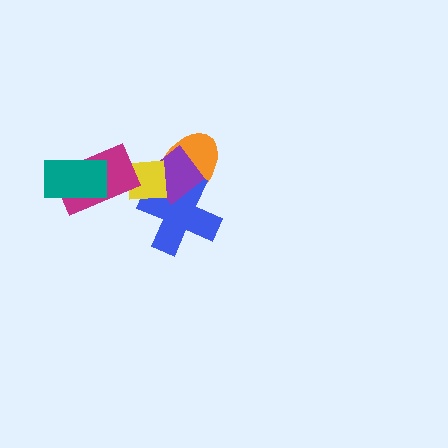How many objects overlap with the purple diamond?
3 objects overlap with the purple diamond.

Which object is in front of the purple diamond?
The yellow square is in front of the purple diamond.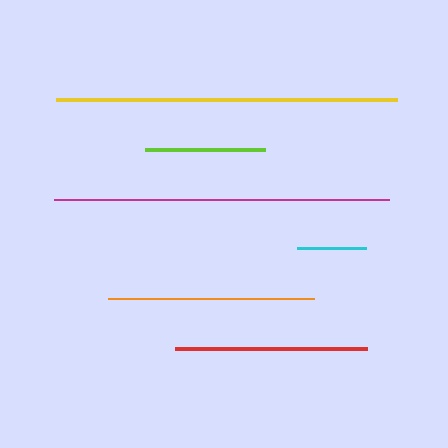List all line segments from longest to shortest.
From longest to shortest: yellow, magenta, orange, red, lime, cyan.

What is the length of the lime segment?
The lime segment is approximately 119 pixels long.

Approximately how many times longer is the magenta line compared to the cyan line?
The magenta line is approximately 4.9 times the length of the cyan line.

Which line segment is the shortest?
The cyan line is the shortest at approximately 69 pixels.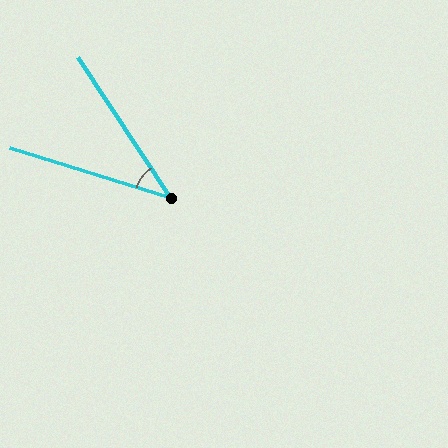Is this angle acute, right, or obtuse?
It is acute.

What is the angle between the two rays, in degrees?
Approximately 39 degrees.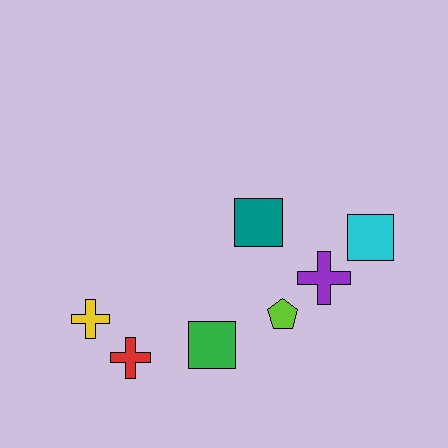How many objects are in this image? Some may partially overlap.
There are 7 objects.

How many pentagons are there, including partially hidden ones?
There is 1 pentagon.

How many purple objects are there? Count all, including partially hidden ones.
There is 1 purple object.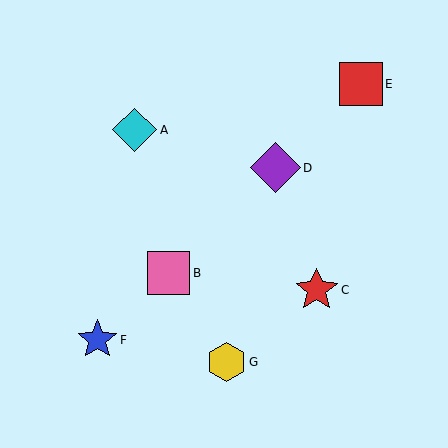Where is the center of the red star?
The center of the red star is at (317, 290).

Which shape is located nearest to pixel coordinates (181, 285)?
The pink square (labeled B) at (169, 273) is nearest to that location.